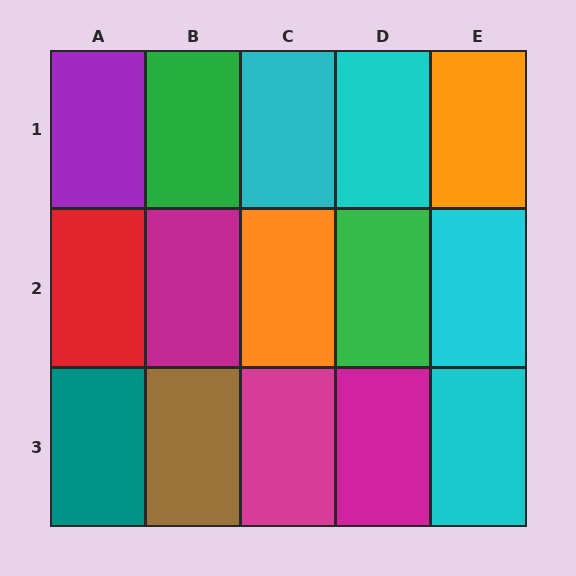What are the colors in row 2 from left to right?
Red, magenta, orange, green, cyan.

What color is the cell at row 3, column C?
Magenta.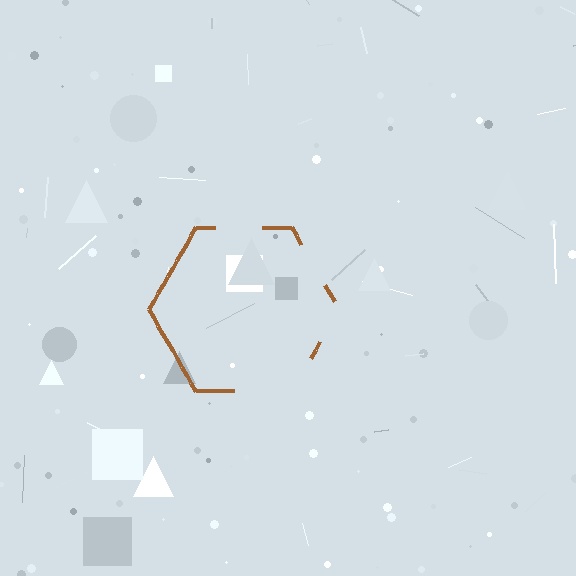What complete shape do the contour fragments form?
The contour fragments form a hexagon.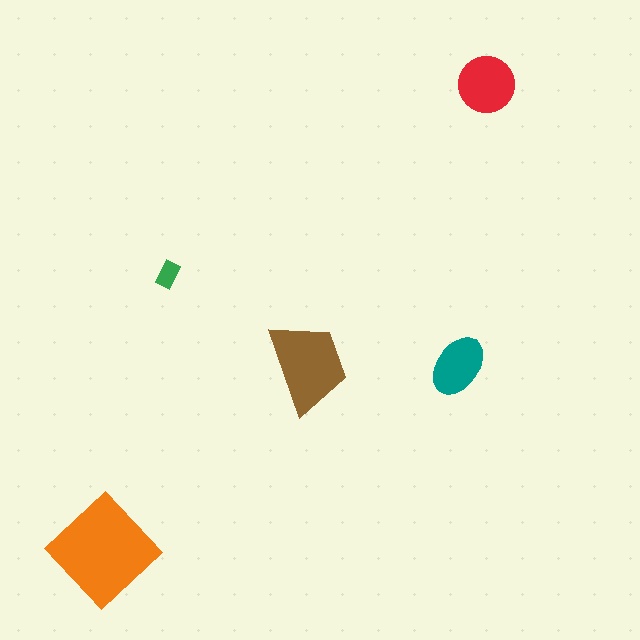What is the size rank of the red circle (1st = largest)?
3rd.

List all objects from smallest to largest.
The green rectangle, the teal ellipse, the red circle, the brown trapezoid, the orange diamond.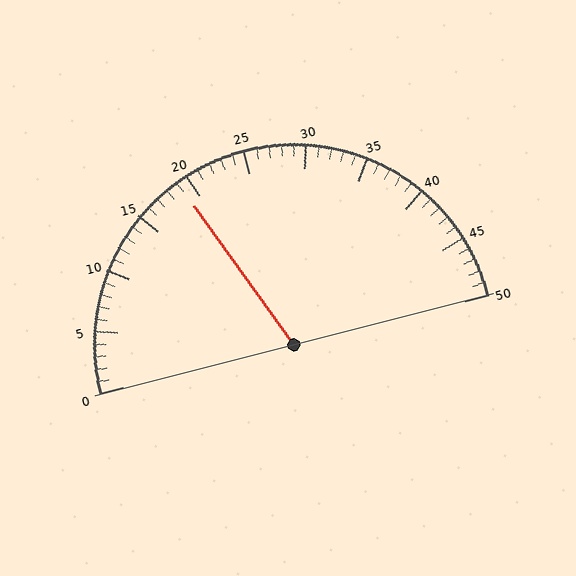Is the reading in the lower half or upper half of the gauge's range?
The reading is in the lower half of the range (0 to 50).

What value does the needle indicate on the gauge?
The needle indicates approximately 19.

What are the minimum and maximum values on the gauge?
The gauge ranges from 0 to 50.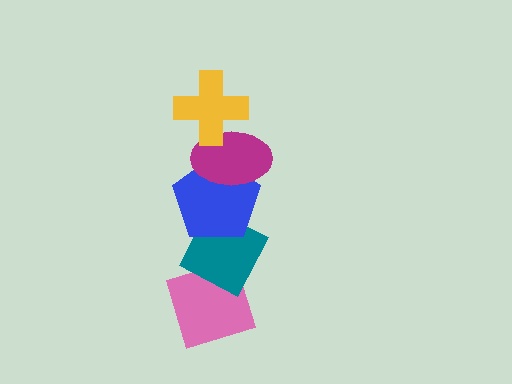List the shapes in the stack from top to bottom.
From top to bottom: the yellow cross, the magenta ellipse, the blue pentagon, the teal diamond, the pink diamond.